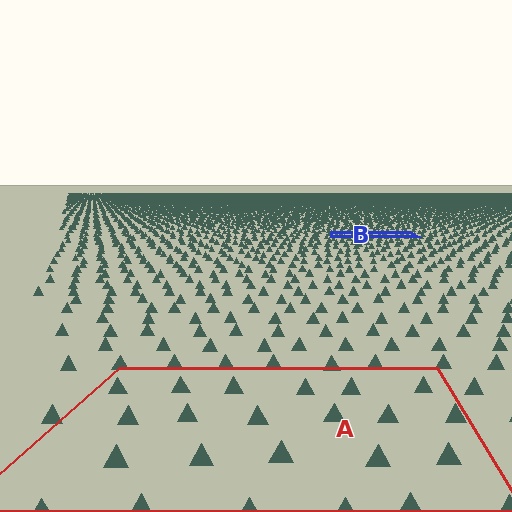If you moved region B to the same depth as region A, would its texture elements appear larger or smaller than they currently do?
They would appear larger. At a closer depth, the same texture elements are projected at a bigger on-screen size.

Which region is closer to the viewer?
Region A is closer. The texture elements there are larger and more spread out.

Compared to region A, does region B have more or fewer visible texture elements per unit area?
Region B has more texture elements per unit area — they are packed more densely because it is farther away.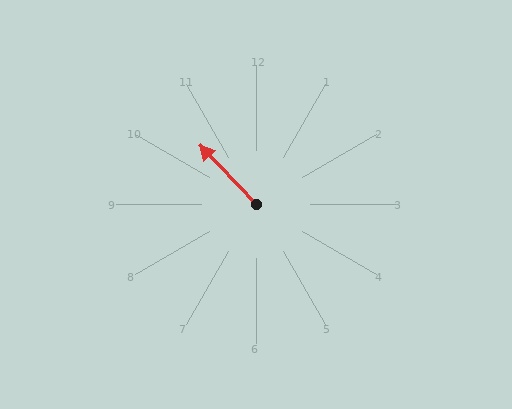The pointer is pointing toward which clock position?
Roughly 11 o'clock.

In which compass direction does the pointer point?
Northwest.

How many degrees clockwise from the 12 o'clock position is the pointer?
Approximately 317 degrees.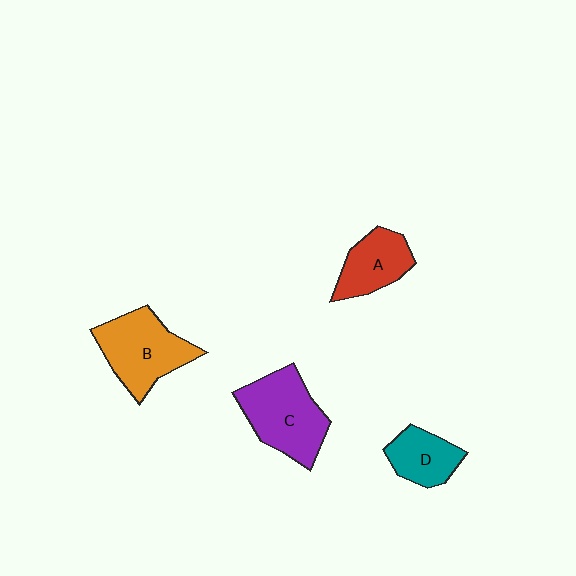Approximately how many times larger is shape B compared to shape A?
Approximately 1.5 times.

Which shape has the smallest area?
Shape D (teal).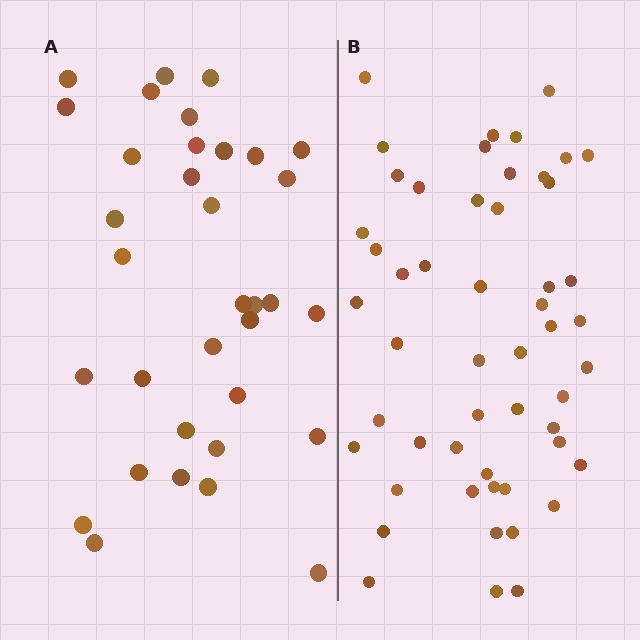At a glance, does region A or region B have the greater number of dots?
Region B (the right region) has more dots.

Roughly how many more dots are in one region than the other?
Region B has approximately 20 more dots than region A.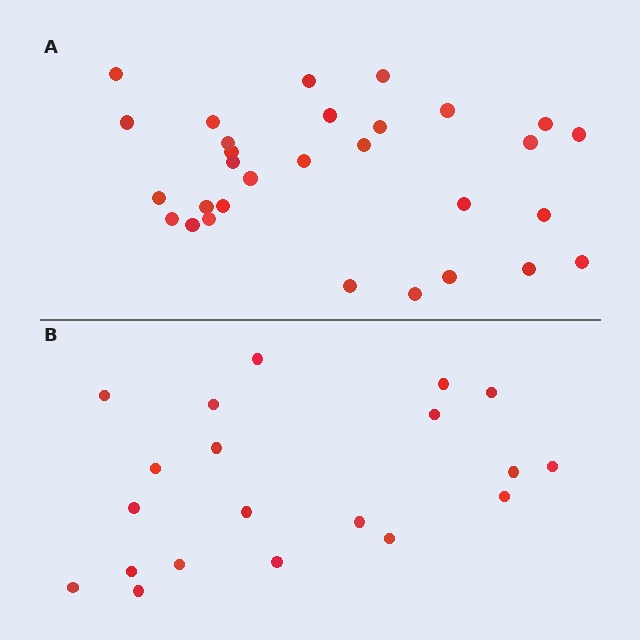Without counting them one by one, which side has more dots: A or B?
Region A (the top region) has more dots.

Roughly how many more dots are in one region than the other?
Region A has roughly 10 or so more dots than region B.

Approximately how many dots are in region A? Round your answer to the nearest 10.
About 30 dots.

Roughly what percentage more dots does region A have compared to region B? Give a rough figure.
About 50% more.